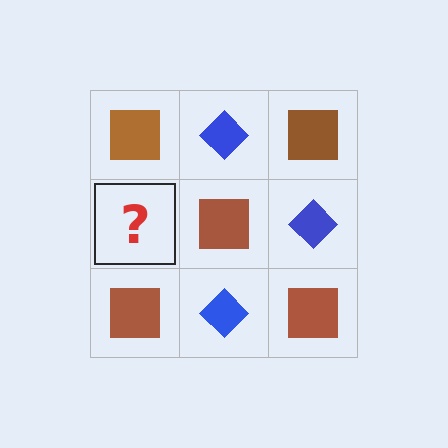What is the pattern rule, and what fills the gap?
The rule is that it alternates brown square and blue diamond in a checkerboard pattern. The gap should be filled with a blue diamond.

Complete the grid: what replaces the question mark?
The question mark should be replaced with a blue diamond.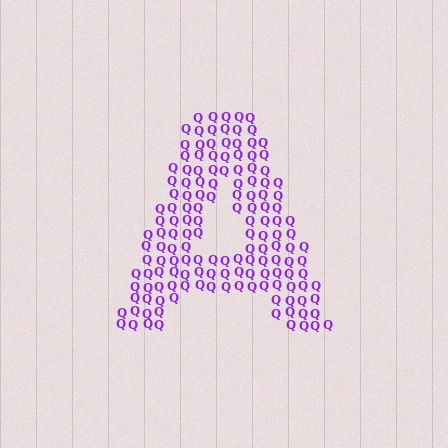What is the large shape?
The large shape is the letter A.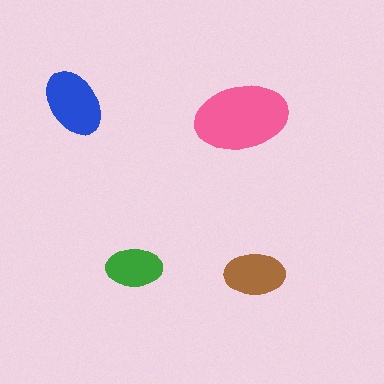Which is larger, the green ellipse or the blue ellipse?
The blue one.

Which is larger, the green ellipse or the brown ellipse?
The brown one.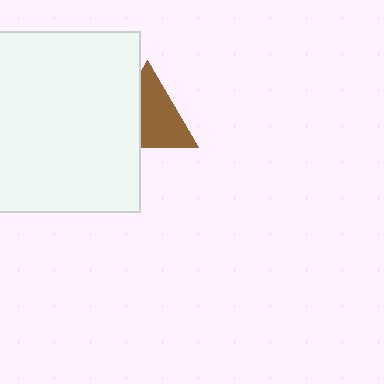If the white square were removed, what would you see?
You would see the complete brown triangle.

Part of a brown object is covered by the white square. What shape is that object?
It is a triangle.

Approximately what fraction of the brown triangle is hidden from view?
Roughly 38% of the brown triangle is hidden behind the white square.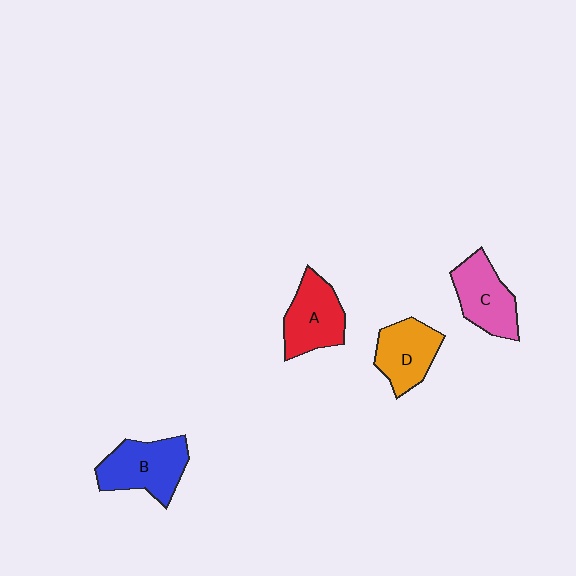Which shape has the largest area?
Shape B (blue).